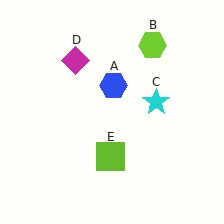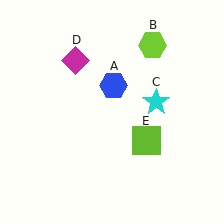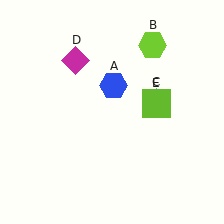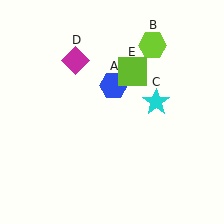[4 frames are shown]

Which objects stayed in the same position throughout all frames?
Blue hexagon (object A) and lime hexagon (object B) and cyan star (object C) and magenta diamond (object D) remained stationary.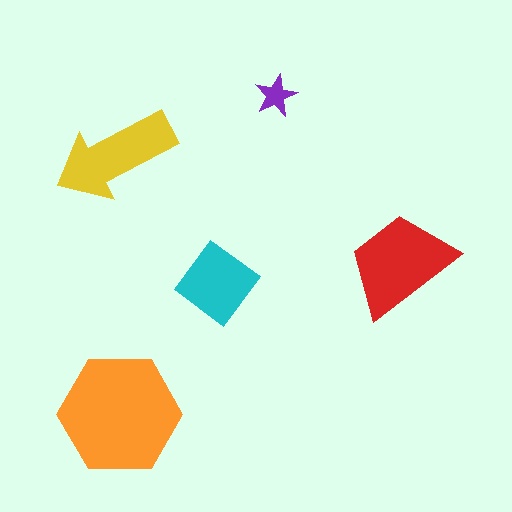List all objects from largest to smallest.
The orange hexagon, the red trapezoid, the yellow arrow, the cyan diamond, the purple star.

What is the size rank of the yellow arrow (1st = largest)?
3rd.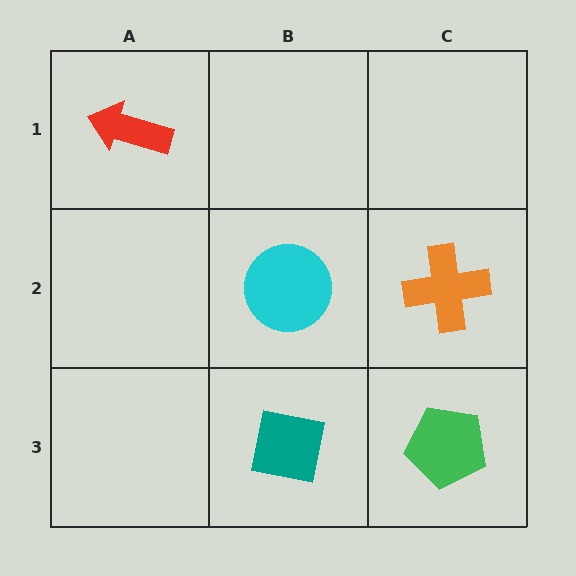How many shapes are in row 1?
1 shape.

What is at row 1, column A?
A red arrow.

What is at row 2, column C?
An orange cross.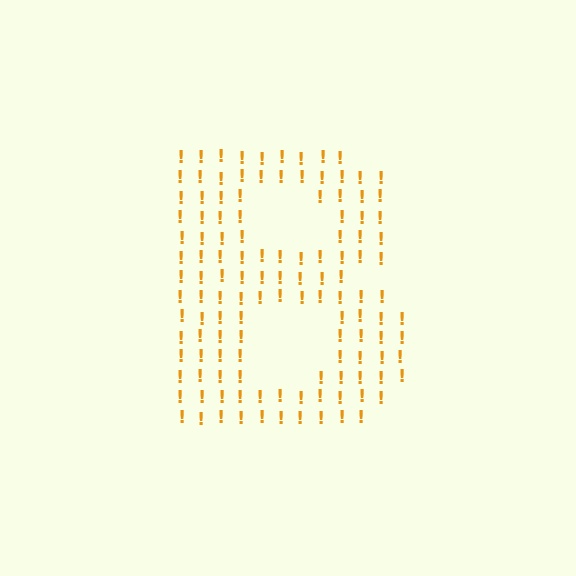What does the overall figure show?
The overall figure shows the letter B.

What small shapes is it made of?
It is made of small exclamation marks.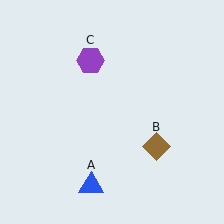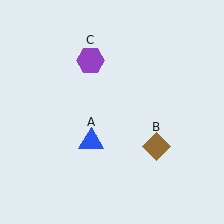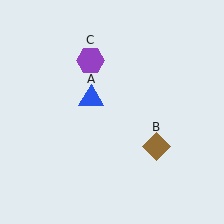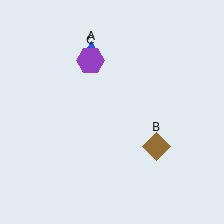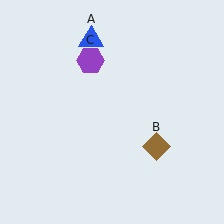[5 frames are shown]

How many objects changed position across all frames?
1 object changed position: blue triangle (object A).